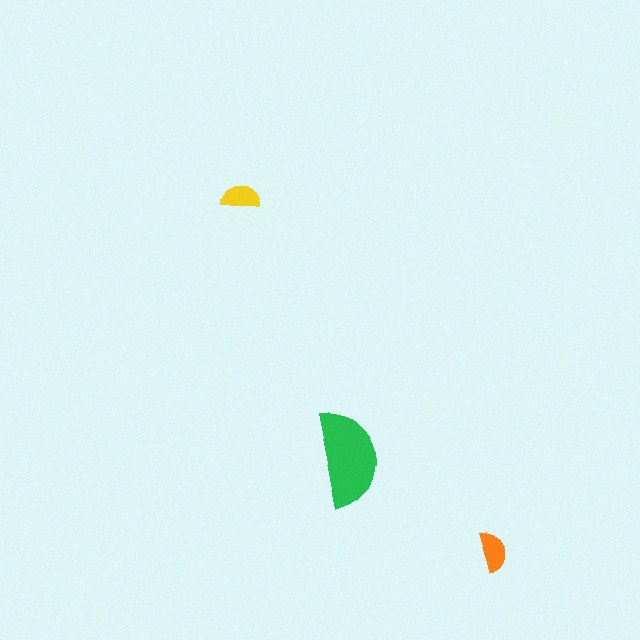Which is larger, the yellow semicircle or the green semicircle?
The green one.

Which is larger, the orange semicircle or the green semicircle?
The green one.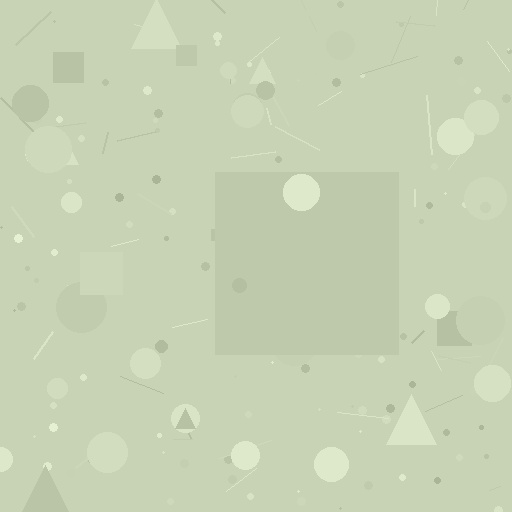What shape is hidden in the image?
A square is hidden in the image.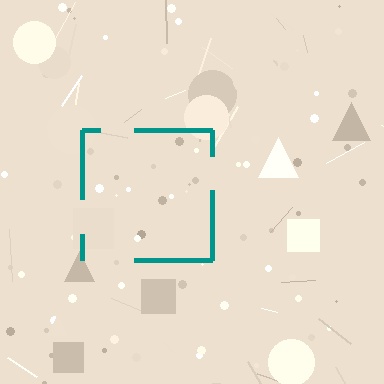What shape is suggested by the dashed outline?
The dashed outline suggests a square.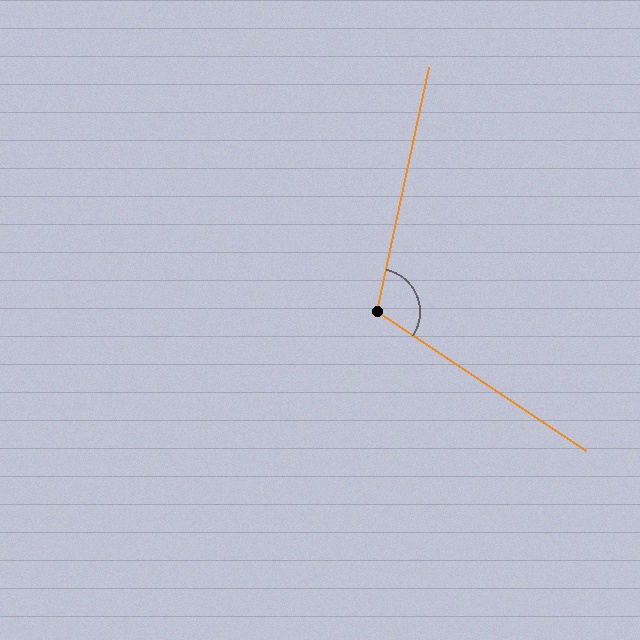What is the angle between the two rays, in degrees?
Approximately 112 degrees.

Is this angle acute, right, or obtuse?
It is obtuse.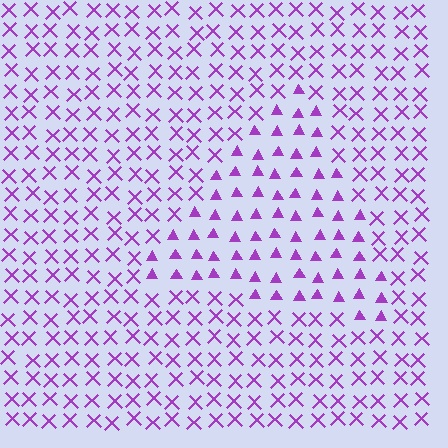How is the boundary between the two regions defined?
The boundary is defined by a change in element shape: triangles inside vs. X marks outside. All elements share the same color and spacing.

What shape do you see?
I see a triangle.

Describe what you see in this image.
The image is filled with small purple elements arranged in a uniform grid. A triangle-shaped region contains triangles, while the surrounding area contains X marks. The boundary is defined purely by the change in element shape.